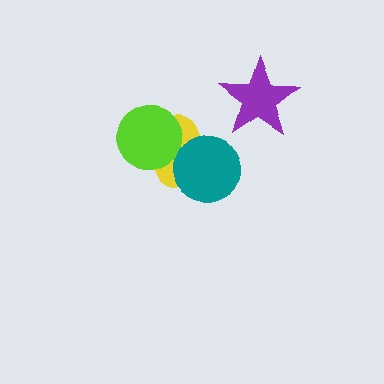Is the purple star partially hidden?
No, no other shape covers it.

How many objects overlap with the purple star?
0 objects overlap with the purple star.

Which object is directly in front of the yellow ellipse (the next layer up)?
The lime circle is directly in front of the yellow ellipse.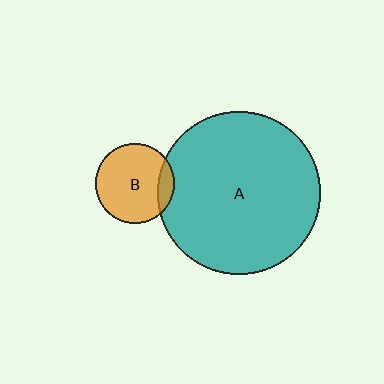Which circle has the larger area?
Circle A (teal).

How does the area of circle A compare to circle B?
Approximately 4.2 times.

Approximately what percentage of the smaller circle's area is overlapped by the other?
Approximately 15%.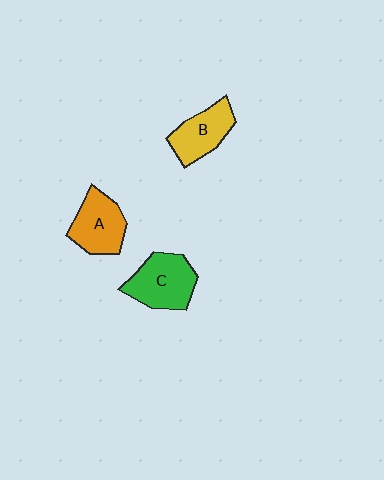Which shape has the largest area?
Shape C (green).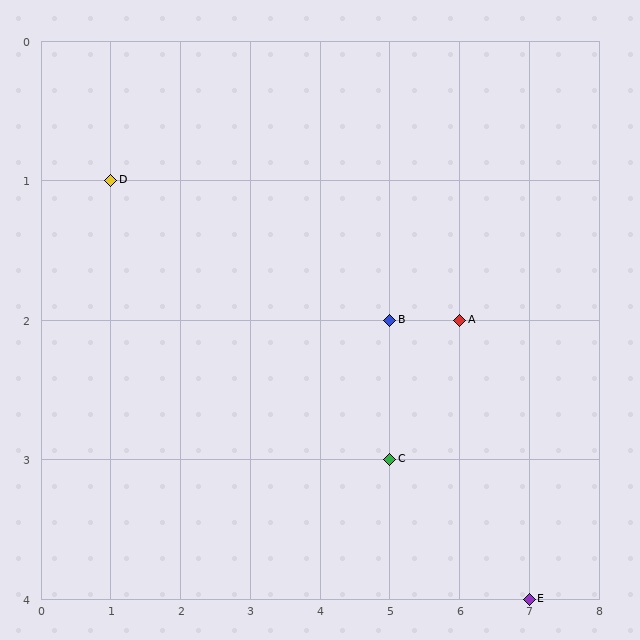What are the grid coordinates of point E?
Point E is at grid coordinates (7, 4).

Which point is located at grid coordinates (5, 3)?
Point C is at (5, 3).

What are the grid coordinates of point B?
Point B is at grid coordinates (5, 2).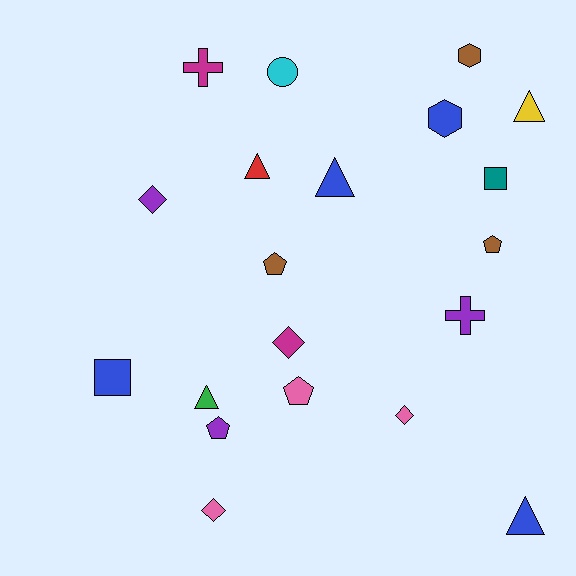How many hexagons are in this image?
There are 2 hexagons.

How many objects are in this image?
There are 20 objects.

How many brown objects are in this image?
There are 3 brown objects.